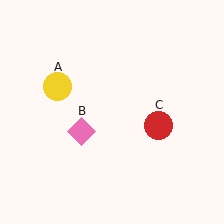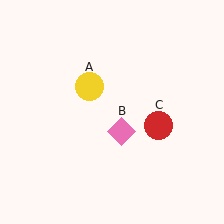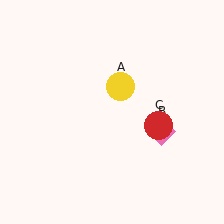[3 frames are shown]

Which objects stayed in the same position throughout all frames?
Red circle (object C) remained stationary.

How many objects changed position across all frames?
2 objects changed position: yellow circle (object A), pink diamond (object B).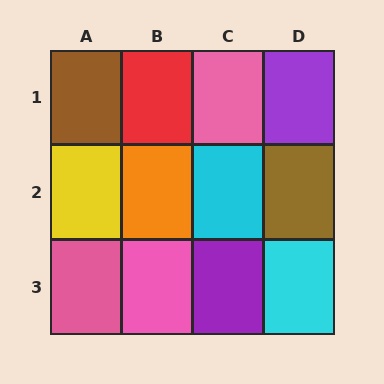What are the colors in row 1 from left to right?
Brown, red, pink, purple.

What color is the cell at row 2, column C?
Cyan.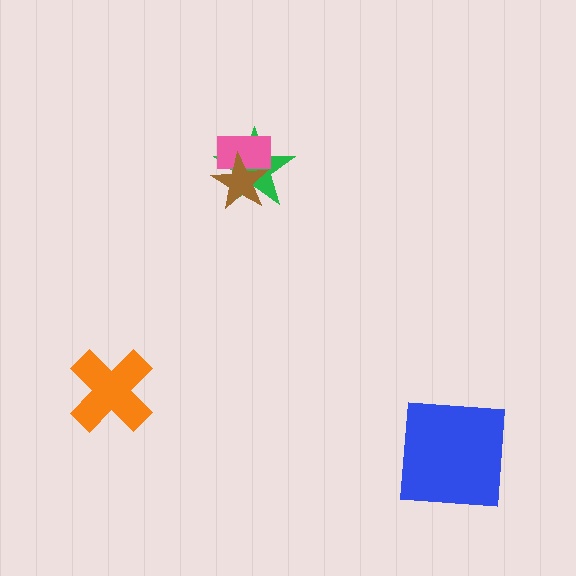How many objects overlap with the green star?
2 objects overlap with the green star.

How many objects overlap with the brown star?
2 objects overlap with the brown star.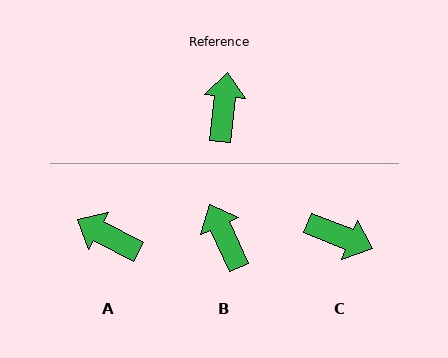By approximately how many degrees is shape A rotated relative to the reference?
Approximately 68 degrees counter-clockwise.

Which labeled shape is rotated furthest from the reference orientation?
C, about 106 degrees away.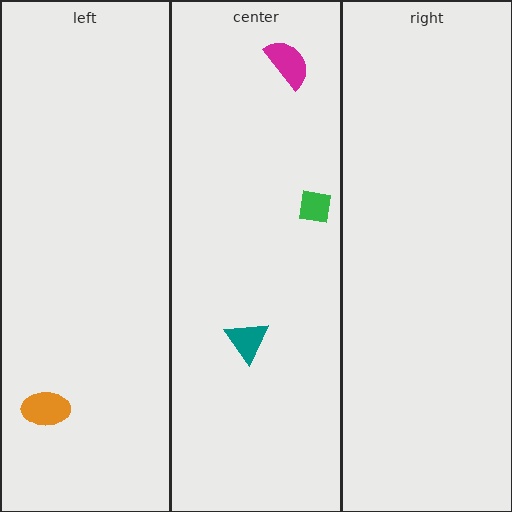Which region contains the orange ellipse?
The left region.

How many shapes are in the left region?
1.